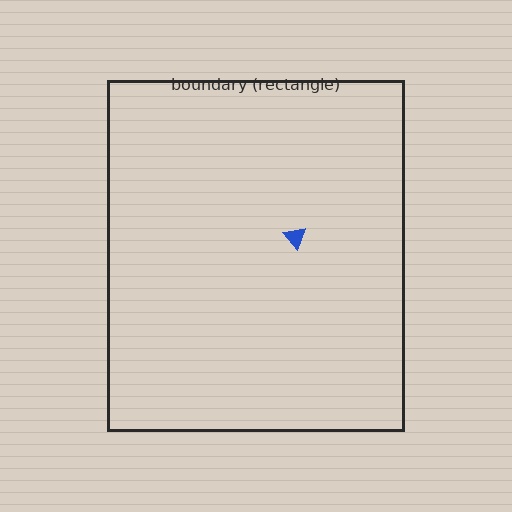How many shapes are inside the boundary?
1 inside, 0 outside.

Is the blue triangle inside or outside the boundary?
Inside.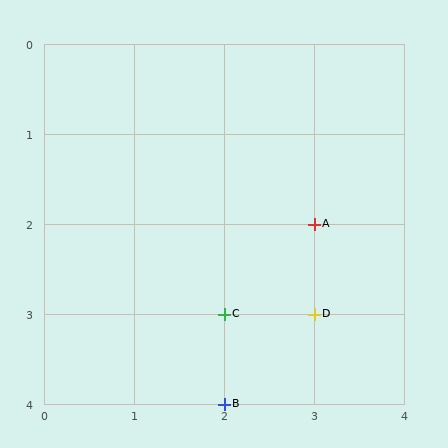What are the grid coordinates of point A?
Point A is at grid coordinates (3, 2).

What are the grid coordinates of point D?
Point D is at grid coordinates (3, 3).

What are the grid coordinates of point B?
Point B is at grid coordinates (2, 4).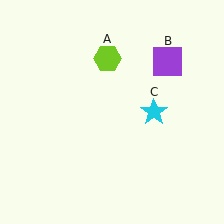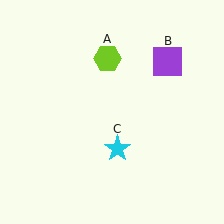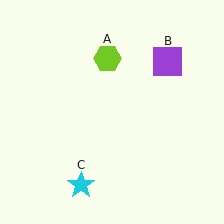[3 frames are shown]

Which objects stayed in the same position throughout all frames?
Lime hexagon (object A) and purple square (object B) remained stationary.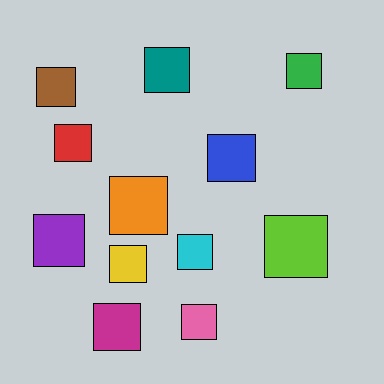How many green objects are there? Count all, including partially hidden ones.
There is 1 green object.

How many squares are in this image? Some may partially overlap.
There are 12 squares.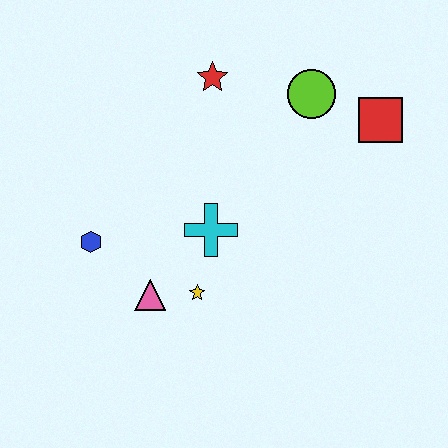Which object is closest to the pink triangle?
The yellow star is closest to the pink triangle.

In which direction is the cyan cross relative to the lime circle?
The cyan cross is below the lime circle.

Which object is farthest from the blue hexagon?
The red square is farthest from the blue hexagon.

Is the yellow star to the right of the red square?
No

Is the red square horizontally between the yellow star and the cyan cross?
No